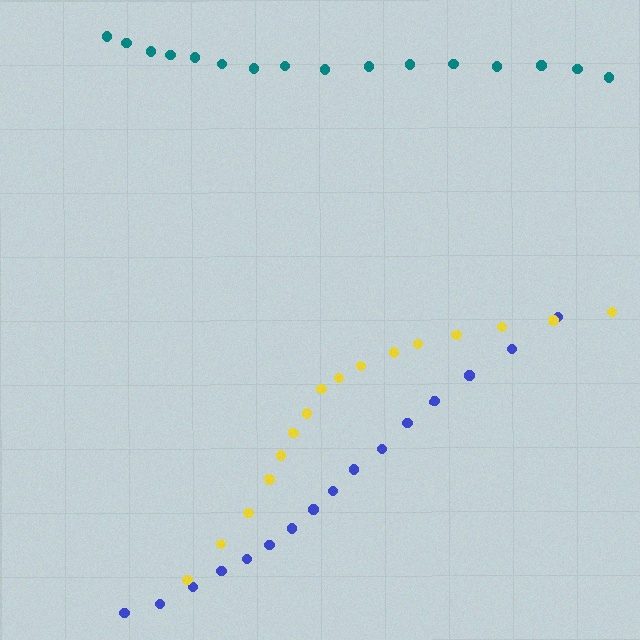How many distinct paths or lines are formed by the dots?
There are 3 distinct paths.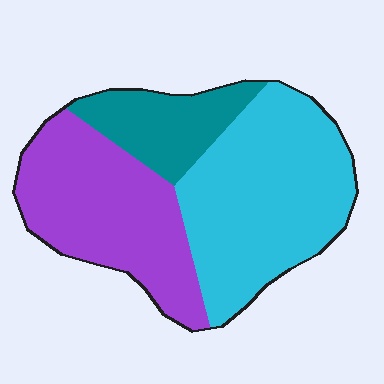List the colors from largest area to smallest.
From largest to smallest: cyan, purple, teal.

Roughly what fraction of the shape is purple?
Purple takes up about three eighths (3/8) of the shape.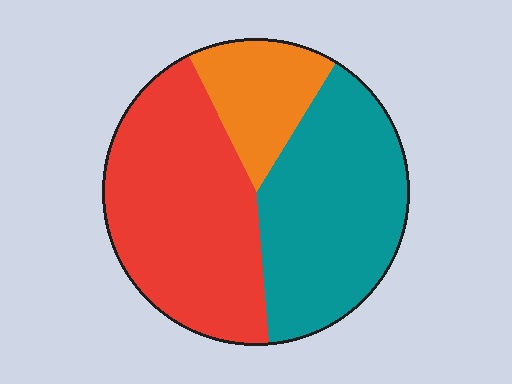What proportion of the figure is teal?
Teal covers 40% of the figure.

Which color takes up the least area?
Orange, at roughly 15%.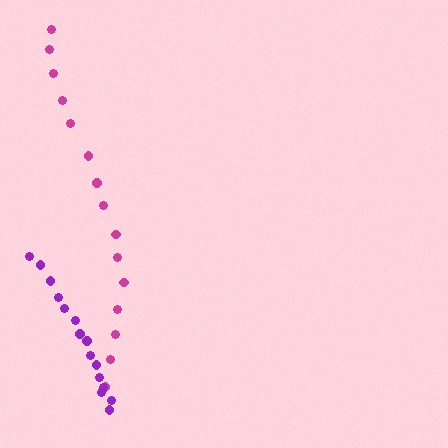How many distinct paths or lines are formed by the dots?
There are 2 distinct paths.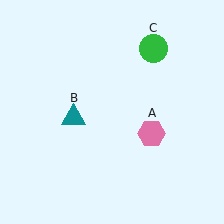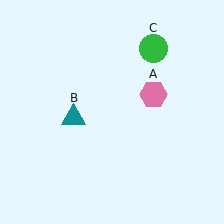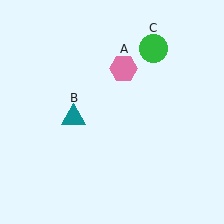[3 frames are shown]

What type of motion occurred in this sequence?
The pink hexagon (object A) rotated counterclockwise around the center of the scene.